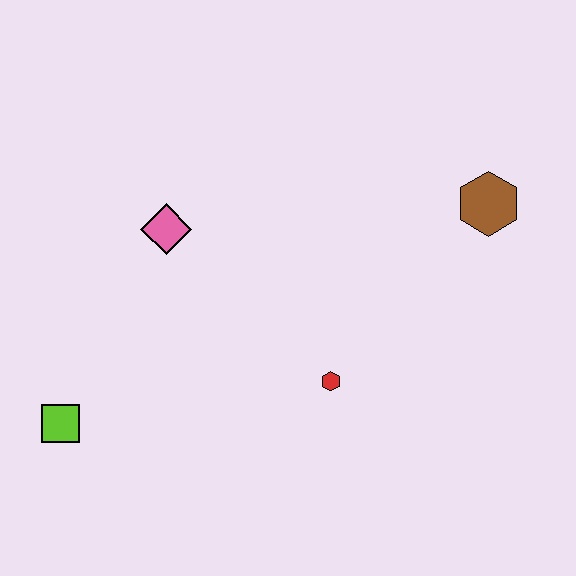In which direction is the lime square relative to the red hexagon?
The lime square is to the left of the red hexagon.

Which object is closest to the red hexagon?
The pink diamond is closest to the red hexagon.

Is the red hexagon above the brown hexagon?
No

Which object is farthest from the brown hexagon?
The lime square is farthest from the brown hexagon.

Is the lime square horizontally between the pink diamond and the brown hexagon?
No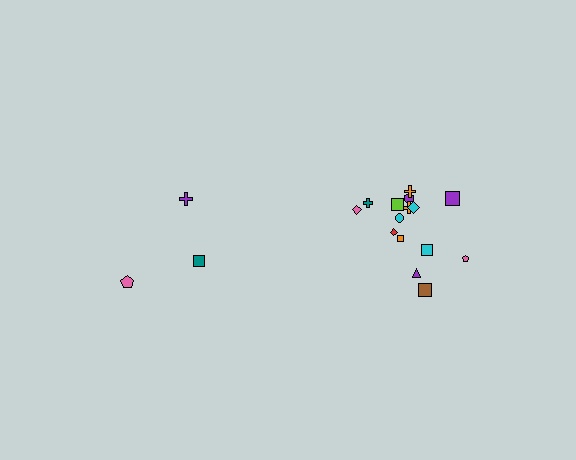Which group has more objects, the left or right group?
The right group.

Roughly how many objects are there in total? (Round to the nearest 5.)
Roughly 20 objects in total.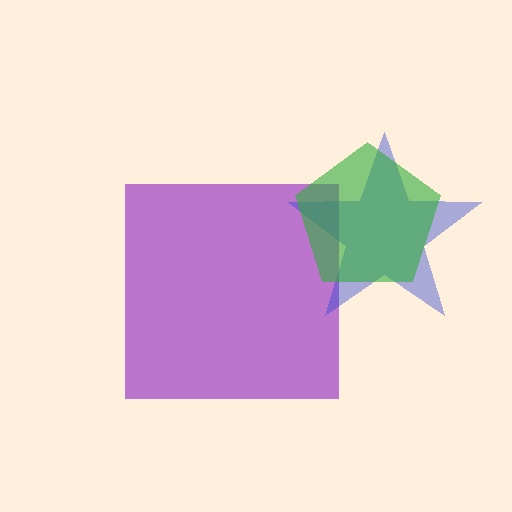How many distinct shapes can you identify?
There are 3 distinct shapes: a purple square, a blue star, a green pentagon.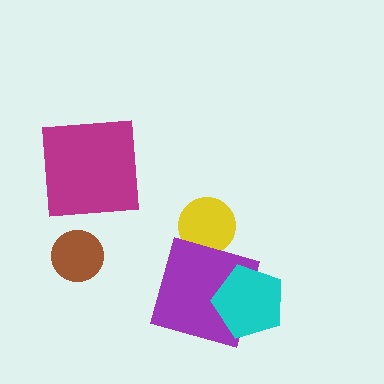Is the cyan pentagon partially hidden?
No, no other shape covers it.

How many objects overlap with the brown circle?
0 objects overlap with the brown circle.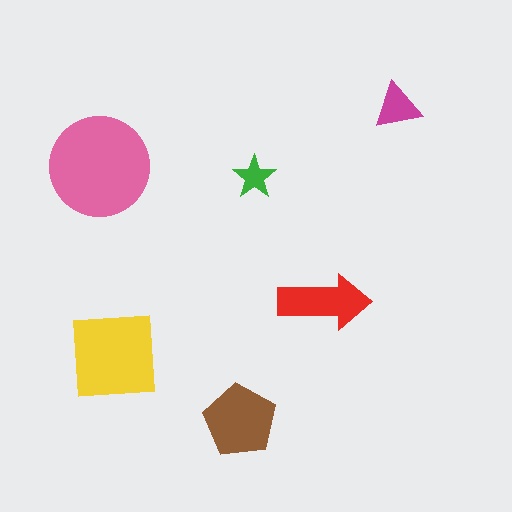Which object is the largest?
The pink circle.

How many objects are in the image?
There are 6 objects in the image.